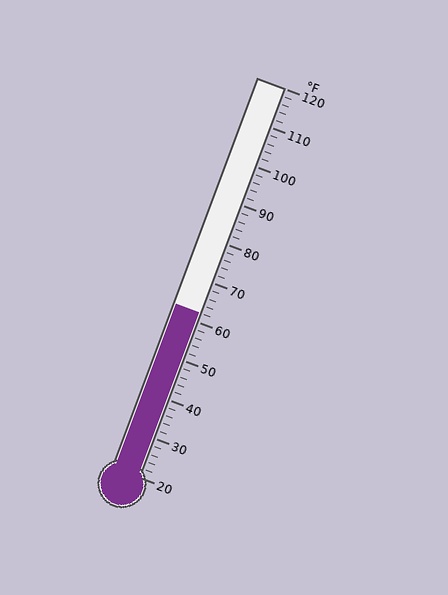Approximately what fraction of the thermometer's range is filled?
The thermometer is filled to approximately 40% of its range.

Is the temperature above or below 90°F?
The temperature is below 90°F.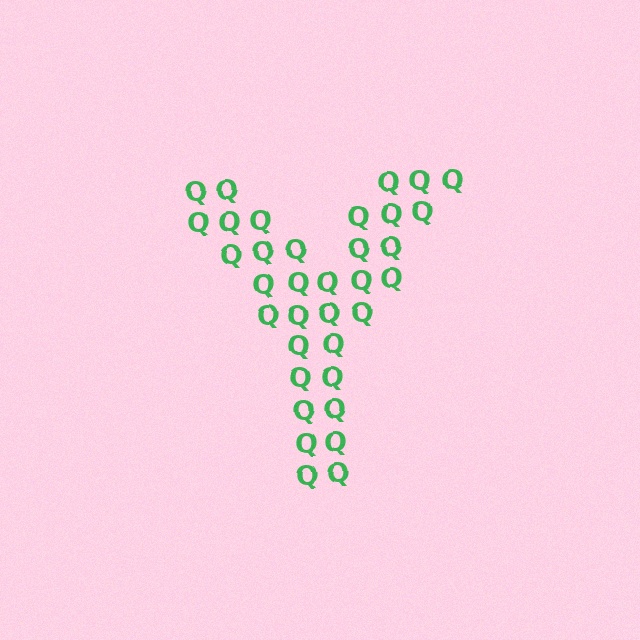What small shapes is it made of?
It is made of small letter Q's.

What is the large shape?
The large shape is the letter Y.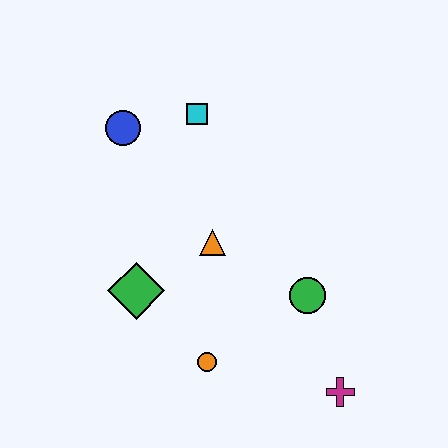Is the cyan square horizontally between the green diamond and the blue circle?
No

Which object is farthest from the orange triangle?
The magenta cross is farthest from the orange triangle.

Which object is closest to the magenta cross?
The green circle is closest to the magenta cross.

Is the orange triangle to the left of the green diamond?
No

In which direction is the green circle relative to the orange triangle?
The green circle is to the right of the orange triangle.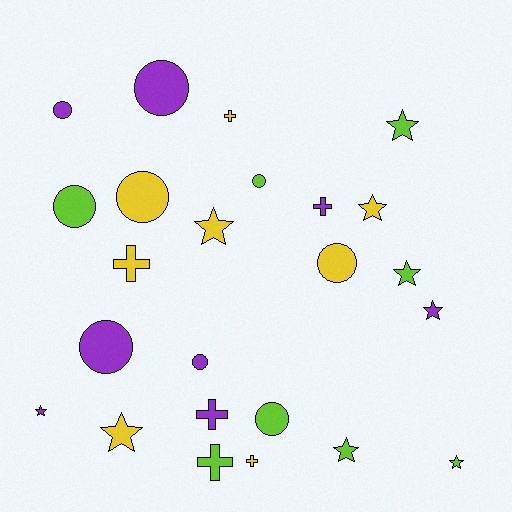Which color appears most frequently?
Lime, with 8 objects.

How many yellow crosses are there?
There are 3 yellow crosses.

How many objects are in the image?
There are 24 objects.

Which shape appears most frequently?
Star, with 9 objects.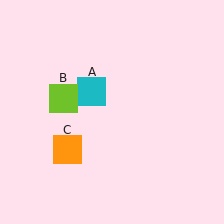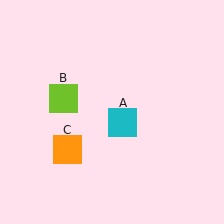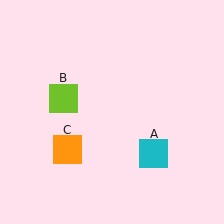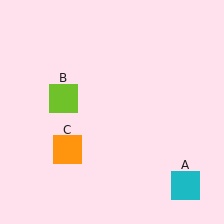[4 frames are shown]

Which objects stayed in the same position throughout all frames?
Lime square (object B) and orange square (object C) remained stationary.